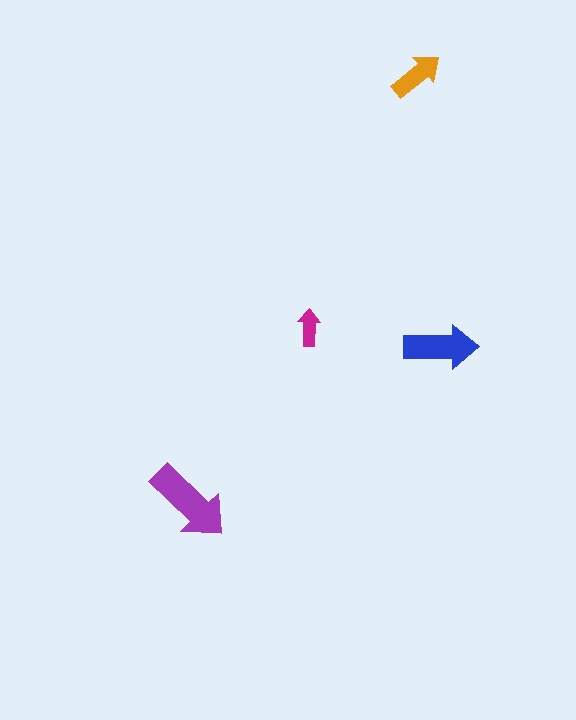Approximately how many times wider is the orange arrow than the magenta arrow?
About 1.5 times wider.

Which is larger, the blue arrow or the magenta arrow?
The blue one.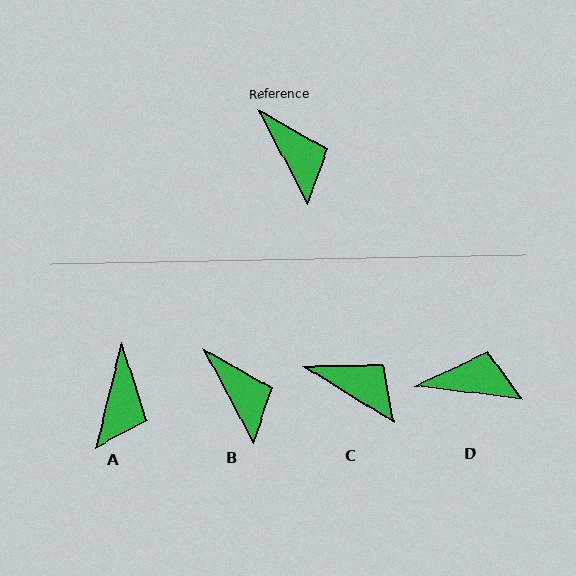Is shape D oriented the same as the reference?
No, it is off by about 55 degrees.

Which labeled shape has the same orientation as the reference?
B.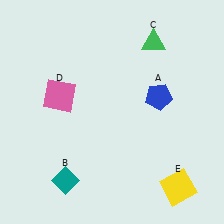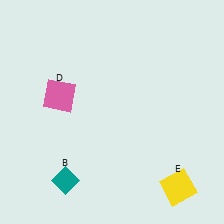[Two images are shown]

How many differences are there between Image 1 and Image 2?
There are 2 differences between the two images.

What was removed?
The green triangle (C), the blue pentagon (A) were removed in Image 2.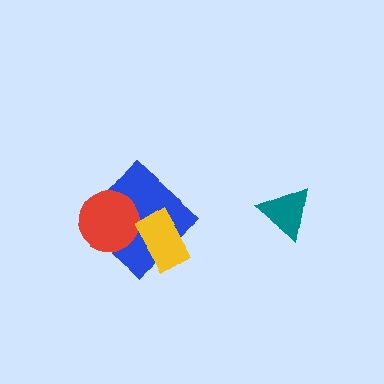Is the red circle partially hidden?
No, no other shape covers it.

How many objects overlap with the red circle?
1 object overlaps with the red circle.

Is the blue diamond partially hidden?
Yes, it is partially covered by another shape.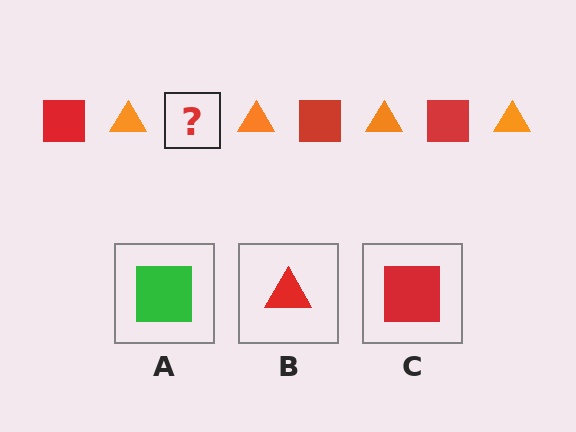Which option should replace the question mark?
Option C.